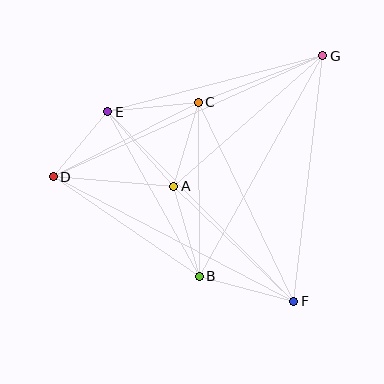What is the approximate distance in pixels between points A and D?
The distance between A and D is approximately 121 pixels.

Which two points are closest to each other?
Points D and E are closest to each other.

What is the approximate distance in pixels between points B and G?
The distance between B and G is approximately 253 pixels.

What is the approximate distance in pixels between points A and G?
The distance between A and G is approximately 198 pixels.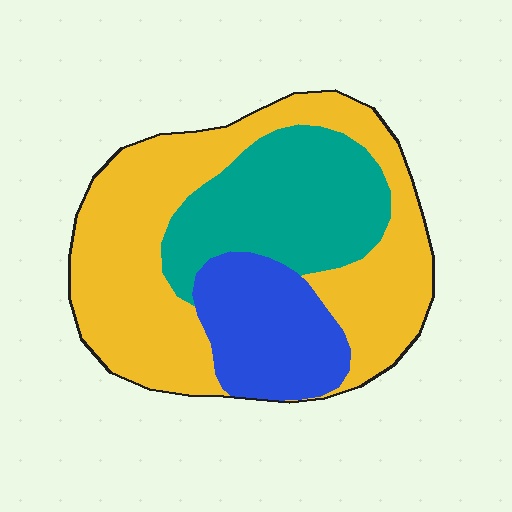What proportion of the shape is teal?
Teal takes up between a sixth and a third of the shape.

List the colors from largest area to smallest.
From largest to smallest: yellow, teal, blue.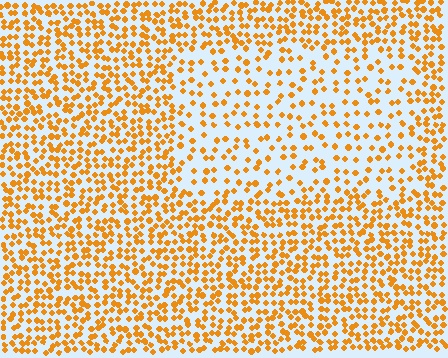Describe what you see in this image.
The image contains small orange elements arranged at two different densities. A rectangle-shaped region is visible where the elements are less densely packed than the surrounding area.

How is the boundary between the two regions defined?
The boundary is defined by a change in element density (approximately 2.1x ratio). All elements are the same color, size, and shape.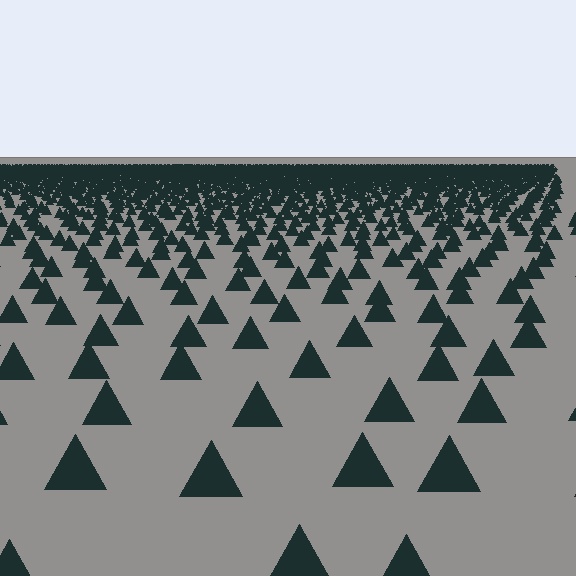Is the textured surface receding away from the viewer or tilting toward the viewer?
The surface is receding away from the viewer. Texture elements get smaller and denser toward the top.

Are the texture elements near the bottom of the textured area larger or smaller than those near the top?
Larger. Near the bottom, elements are closer to the viewer and appear at a bigger on-screen size.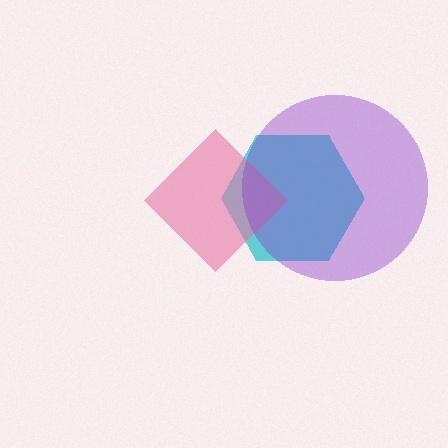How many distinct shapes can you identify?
There are 3 distinct shapes: a cyan hexagon, a pink diamond, a purple circle.